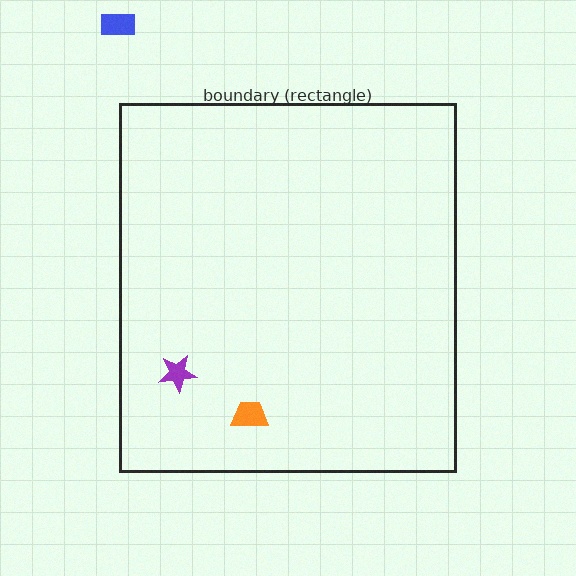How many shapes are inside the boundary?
2 inside, 1 outside.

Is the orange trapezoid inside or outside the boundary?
Inside.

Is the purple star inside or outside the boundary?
Inside.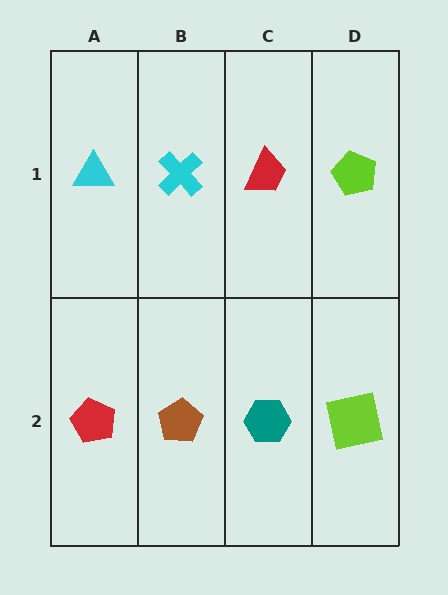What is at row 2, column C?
A teal hexagon.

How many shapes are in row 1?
4 shapes.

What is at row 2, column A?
A red pentagon.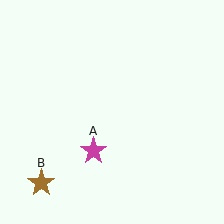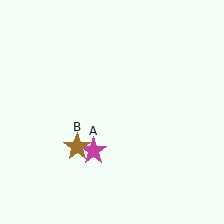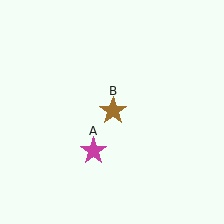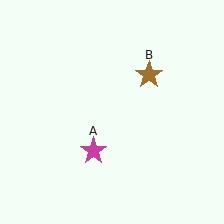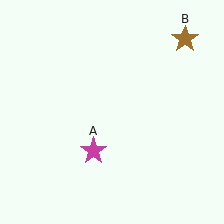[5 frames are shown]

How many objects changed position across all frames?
1 object changed position: brown star (object B).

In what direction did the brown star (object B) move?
The brown star (object B) moved up and to the right.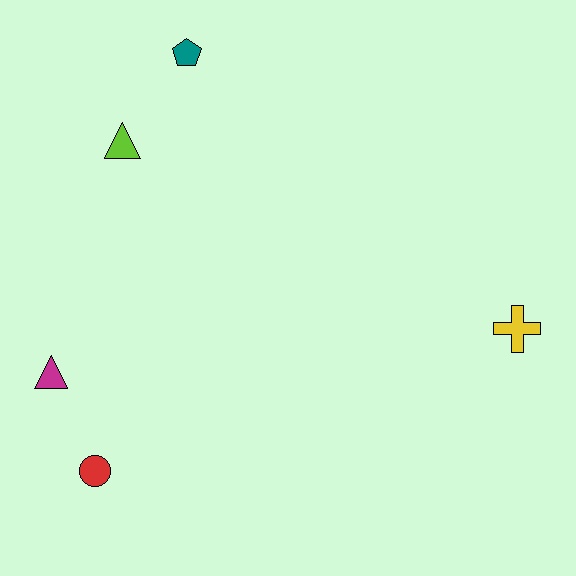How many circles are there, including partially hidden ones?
There is 1 circle.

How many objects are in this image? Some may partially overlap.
There are 5 objects.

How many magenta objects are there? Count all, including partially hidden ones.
There is 1 magenta object.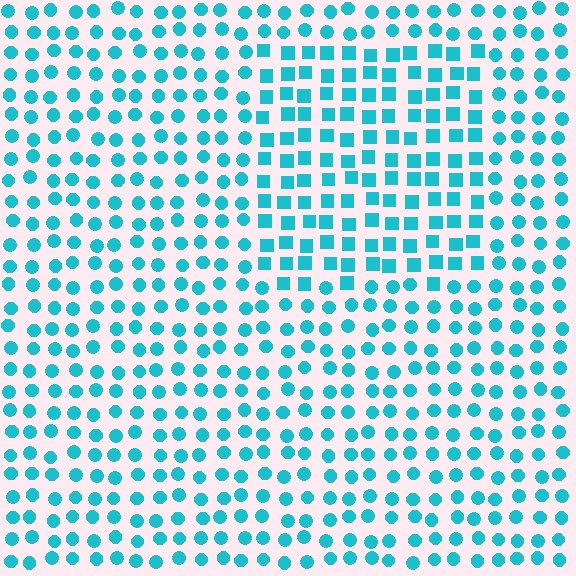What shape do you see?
I see a rectangle.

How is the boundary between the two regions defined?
The boundary is defined by a change in element shape: squares inside vs. circles outside. All elements share the same color and spacing.